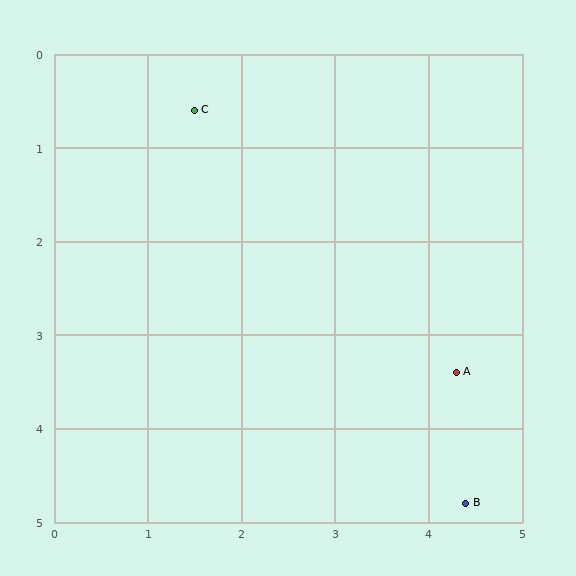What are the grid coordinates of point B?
Point B is at approximately (4.4, 4.8).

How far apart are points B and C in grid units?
Points B and C are about 5.1 grid units apart.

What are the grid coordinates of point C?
Point C is at approximately (1.5, 0.6).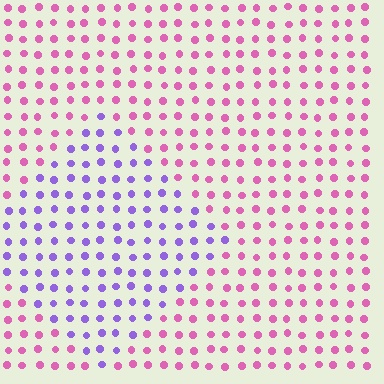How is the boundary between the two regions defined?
The boundary is defined purely by a slight shift in hue (about 57 degrees). Spacing, size, and orientation are identical on both sides.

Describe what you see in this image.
The image is filled with small pink elements in a uniform arrangement. A diamond-shaped region is visible where the elements are tinted to a slightly different hue, forming a subtle color boundary.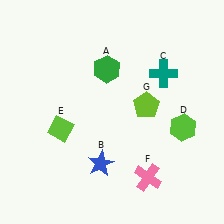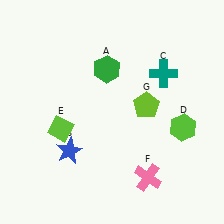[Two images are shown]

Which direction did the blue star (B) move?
The blue star (B) moved left.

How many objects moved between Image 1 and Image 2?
1 object moved between the two images.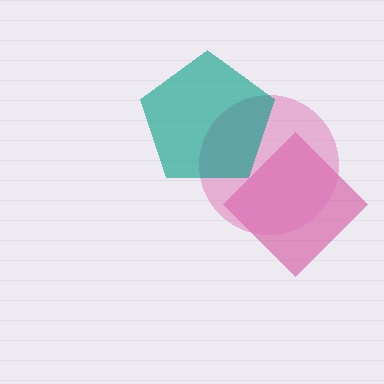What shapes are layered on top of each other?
The layered shapes are: a magenta diamond, a pink circle, a teal pentagon.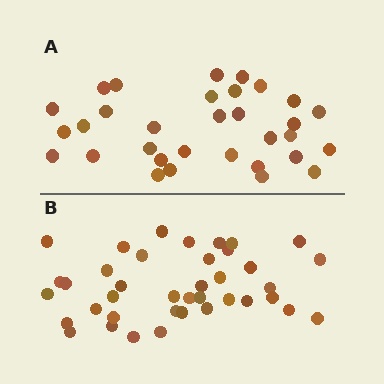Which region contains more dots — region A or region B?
Region B (the bottom region) has more dots.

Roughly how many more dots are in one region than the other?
Region B has roughly 8 or so more dots than region A.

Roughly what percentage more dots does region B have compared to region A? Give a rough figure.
About 20% more.